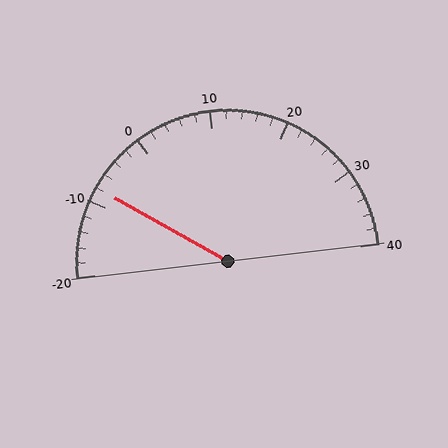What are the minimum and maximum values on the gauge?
The gauge ranges from -20 to 40.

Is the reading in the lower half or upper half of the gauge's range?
The reading is in the lower half of the range (-20 to 40).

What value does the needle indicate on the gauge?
The needle indicates approximately -8.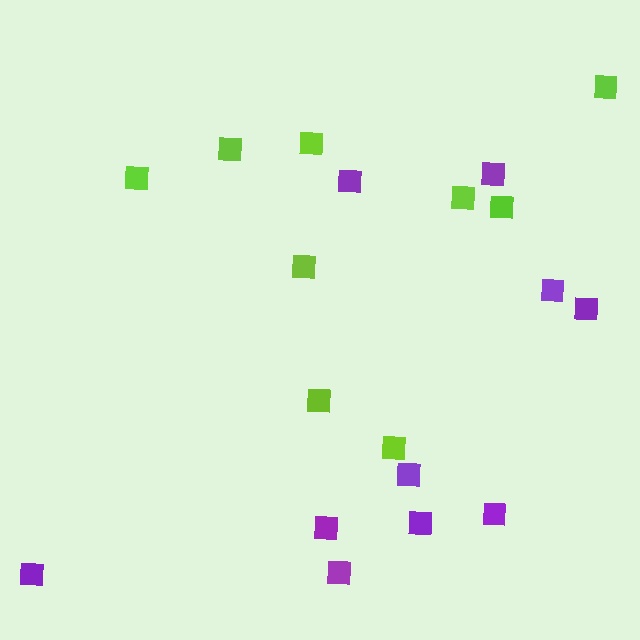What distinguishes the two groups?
There are 2 groups: one group of purple squares (10) and one group of lime squares (9).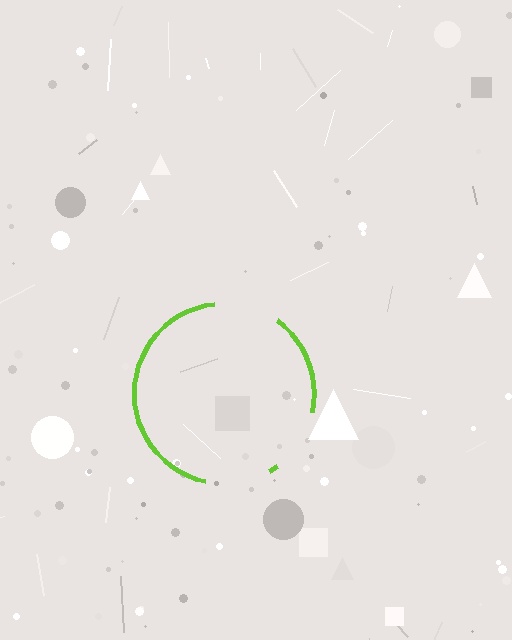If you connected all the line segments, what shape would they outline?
They would outline a circle.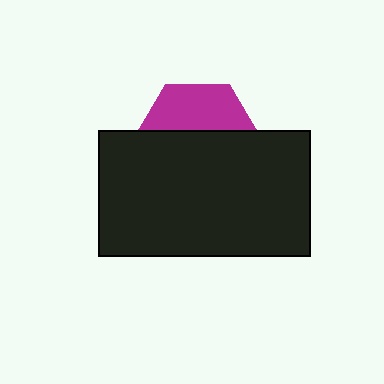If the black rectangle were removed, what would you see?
You would see the complete magenta hexagon.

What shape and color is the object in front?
The object in front is a black rectangle.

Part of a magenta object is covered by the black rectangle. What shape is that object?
It is a hexagon.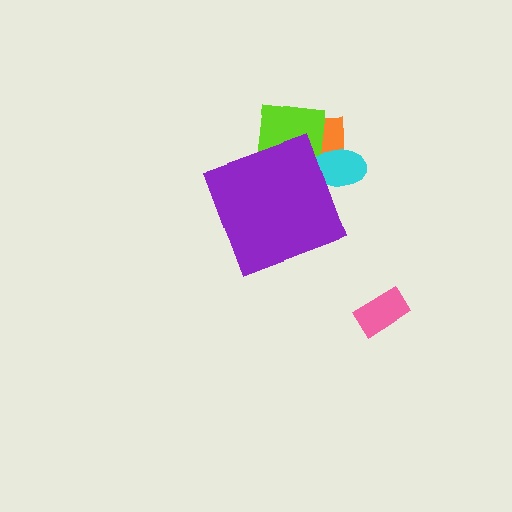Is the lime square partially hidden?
Yes, the lime square is partially hidden behind the purple diamond.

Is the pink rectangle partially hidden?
No, the pink rectangle is fully visible.